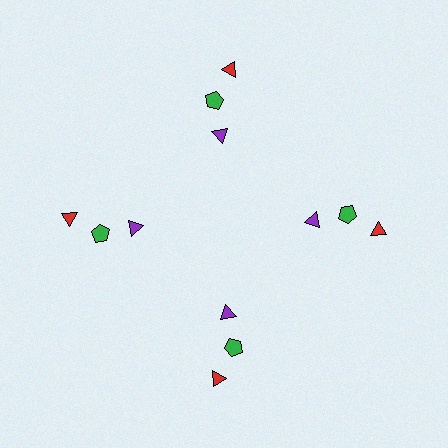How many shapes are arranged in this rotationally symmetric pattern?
There are 12 shapes, arranged in 4 groups of 3.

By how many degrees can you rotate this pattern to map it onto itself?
The pattern maps onto itself every 90 degrees of rotation.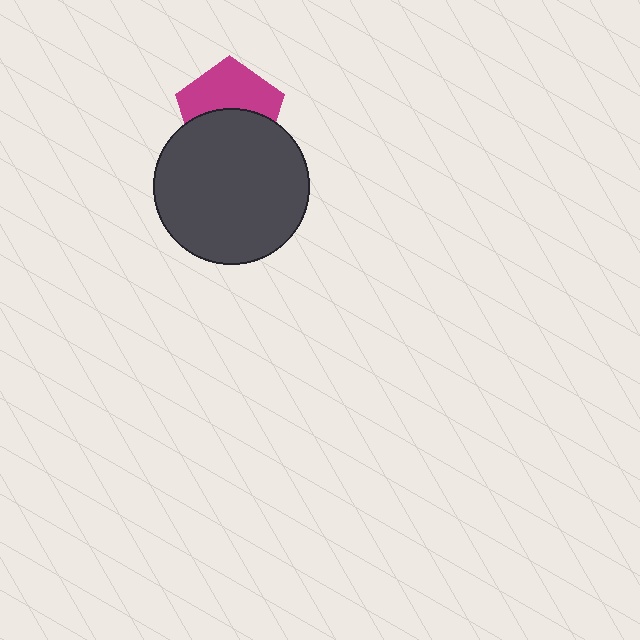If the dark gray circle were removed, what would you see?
You would see the complete magenta pentagon.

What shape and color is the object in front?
The object in front is a dark gray circle.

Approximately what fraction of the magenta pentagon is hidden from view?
Roughly 49% of the magenta pentagon is hidden behind the dark gray circle.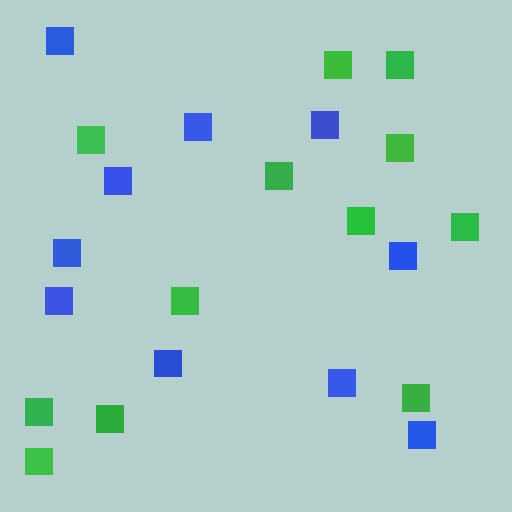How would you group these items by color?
There are 2 groups: one group of blue squares (10) and one group of green squares (12).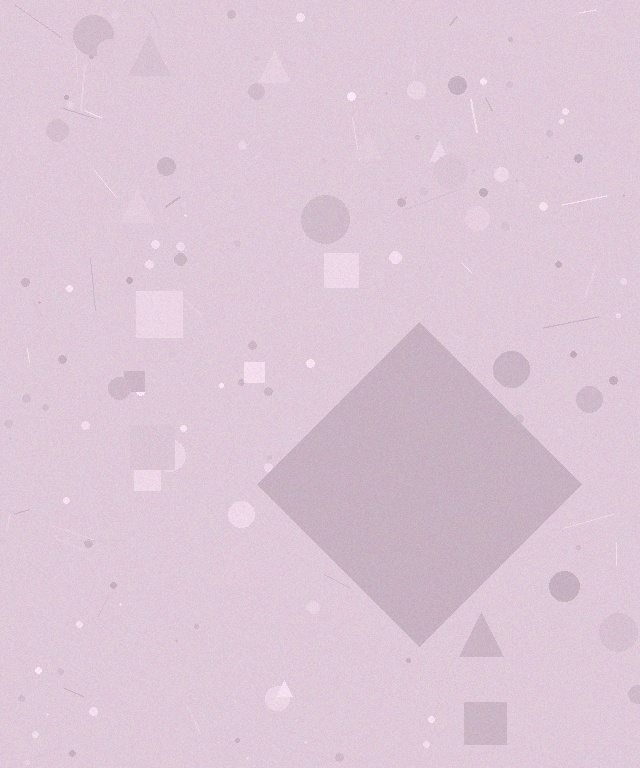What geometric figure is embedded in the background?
A diamond is embedded in the background.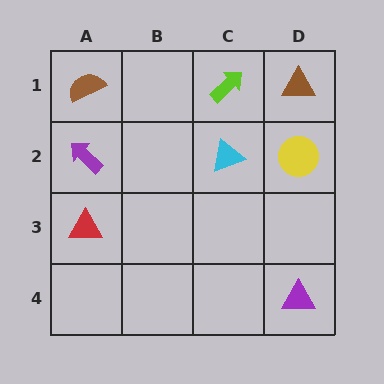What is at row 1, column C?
A lime arrow.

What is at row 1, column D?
A brown triangle.